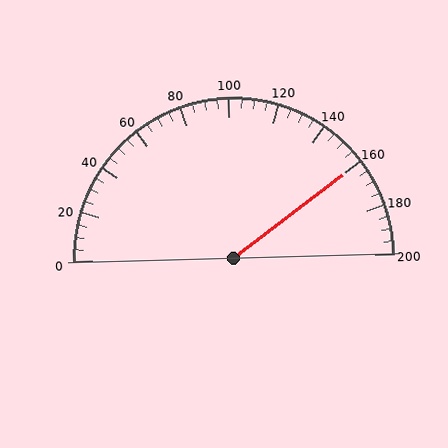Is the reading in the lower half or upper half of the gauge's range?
The reading is in the upper half of the range (0 to 200).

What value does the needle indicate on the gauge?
The needle indicates approximately 160.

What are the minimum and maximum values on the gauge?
The gauge ranges from 0 to 200.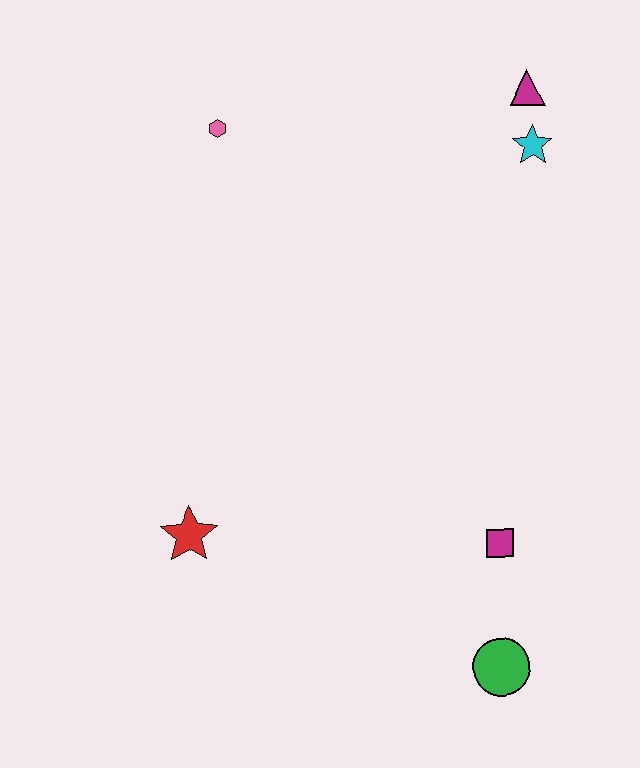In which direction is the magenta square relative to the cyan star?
The magenta square is below the cyan star.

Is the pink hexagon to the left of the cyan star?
Yes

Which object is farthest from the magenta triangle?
The green circle is farthest from the magenta triangle.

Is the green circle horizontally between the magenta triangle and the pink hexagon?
Yes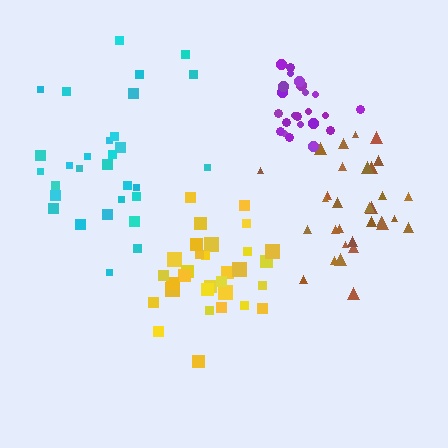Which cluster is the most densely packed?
Purple.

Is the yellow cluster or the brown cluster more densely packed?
Yellow.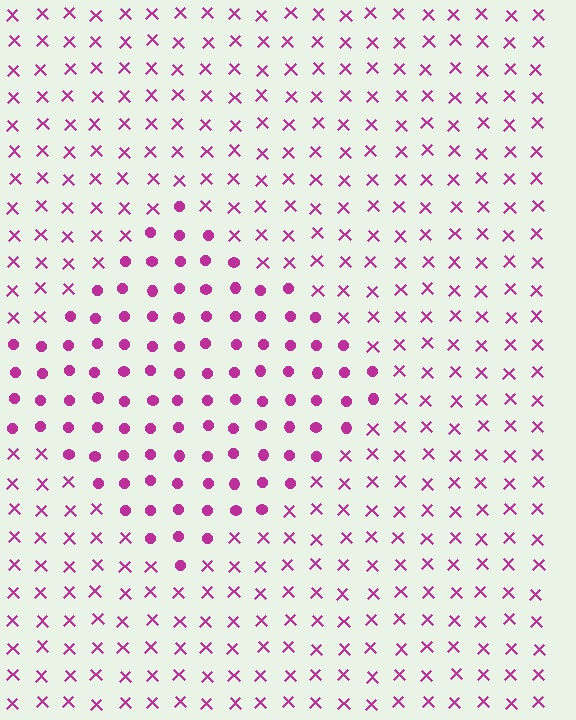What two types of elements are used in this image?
The image uses circles inside the diamond region and X marks outside it.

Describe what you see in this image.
The image is filled with small magenta elements arranged in a uniform grid. A diamond-shaped region contains circles, while the surrounding area contains X marks. The boundary is defined purely by the change in element shape.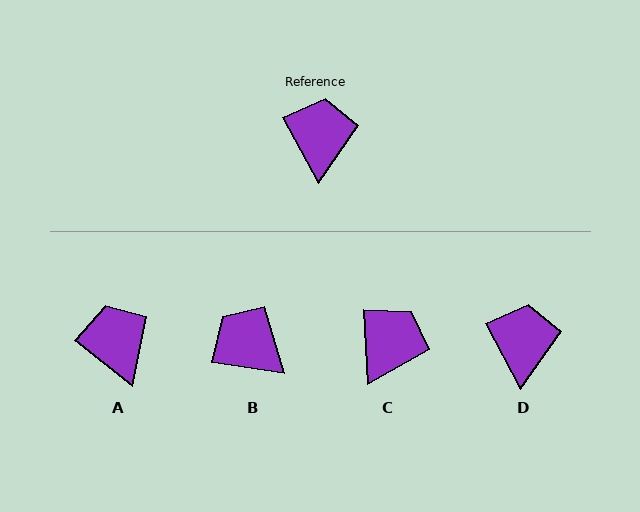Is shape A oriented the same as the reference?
No, it is off by about 24 degrees.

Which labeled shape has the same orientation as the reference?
D.